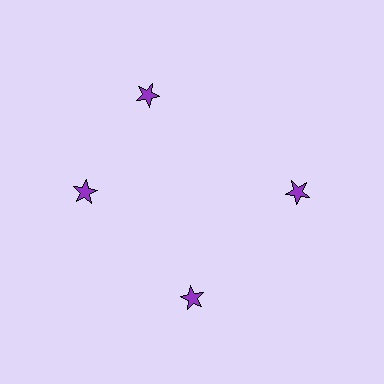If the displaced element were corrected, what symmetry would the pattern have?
It would have 4-fold rotational symmetry — the pattern would map onto itself every 90 degrees.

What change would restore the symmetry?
The symmetry would be restored by rotating it back into even spacing with its neighbors so that all 4 stars sit at equal angles and equal distance from the center.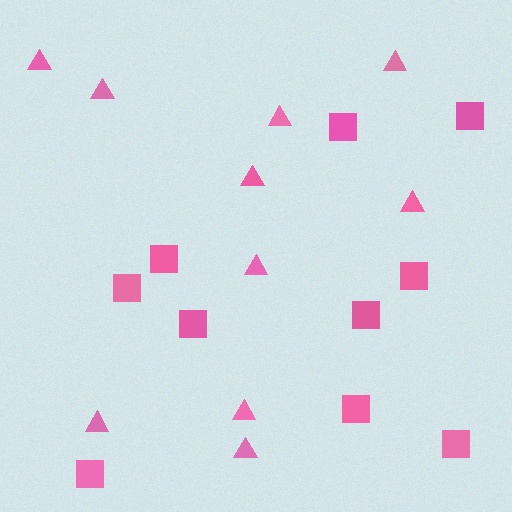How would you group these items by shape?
There are 2 groups: one group of squares (10) and one group of triangles (10).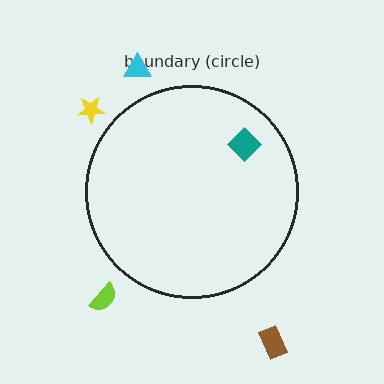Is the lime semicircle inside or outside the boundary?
Outside.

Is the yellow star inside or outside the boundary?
Outside.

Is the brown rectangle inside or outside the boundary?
Outside.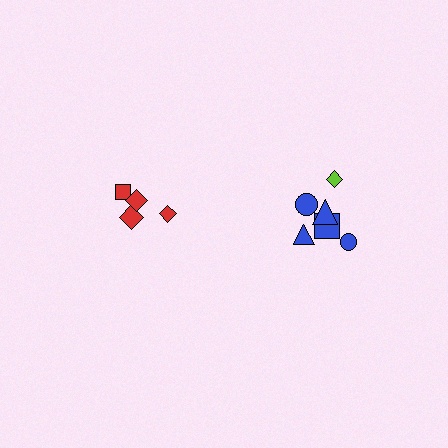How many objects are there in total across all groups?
There are 10 objects.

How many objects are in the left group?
There are 4 objects.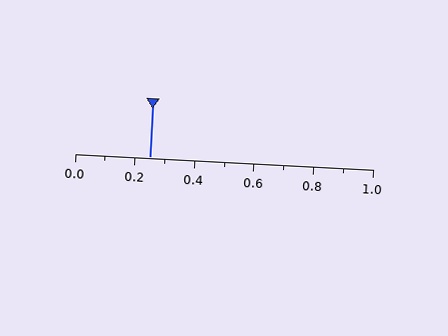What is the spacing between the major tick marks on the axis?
The major ticks are spaced 0.2 apart.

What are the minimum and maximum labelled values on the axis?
The axis runs from 0.0 to 1.0.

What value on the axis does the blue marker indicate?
The marker indicates approximately 0.25.